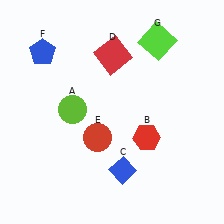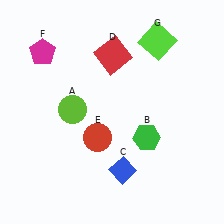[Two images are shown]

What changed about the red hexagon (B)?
In Image 1, B is red. In Image 2, it changed to green.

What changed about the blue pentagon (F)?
In Image 1, F is blue. In Image 2, it changed to magenta.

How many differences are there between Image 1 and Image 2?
There are 2 differences between the two images.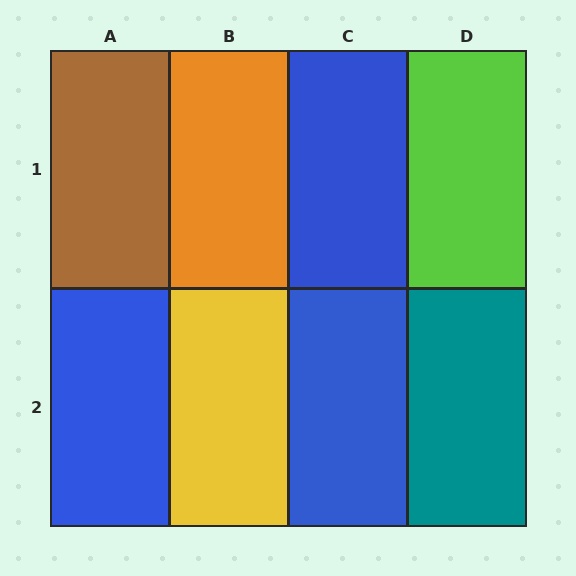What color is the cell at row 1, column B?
Orange.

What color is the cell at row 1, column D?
Lime.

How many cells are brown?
1 cell is brown.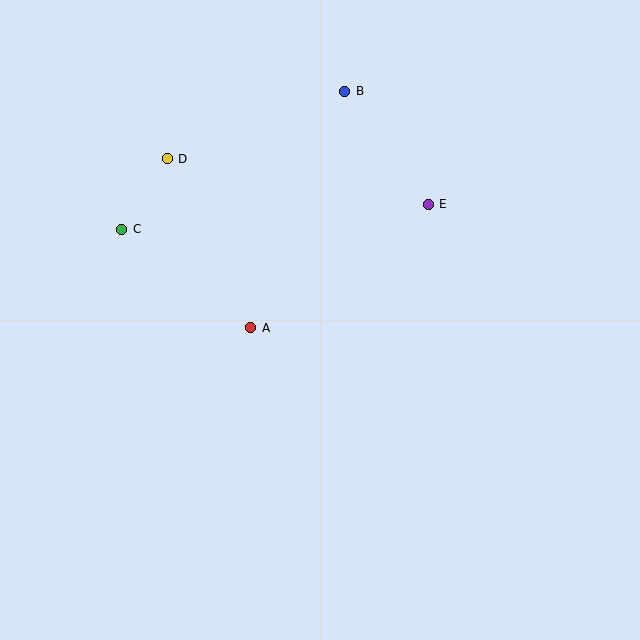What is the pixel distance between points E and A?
The distance between E and A is 216 pixels.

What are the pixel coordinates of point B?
Point B is at (345, 91).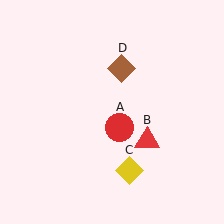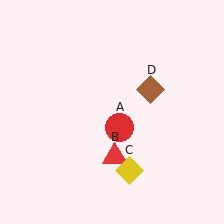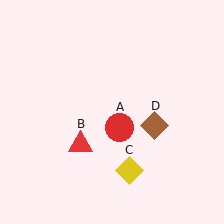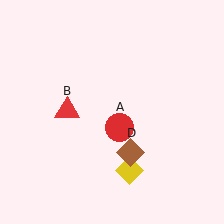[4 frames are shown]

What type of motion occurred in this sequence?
The red triangle (object B), brown diamond (object D) rotated clockwise around the center of the scene.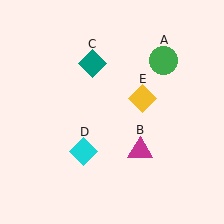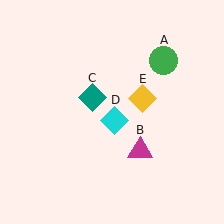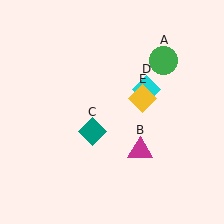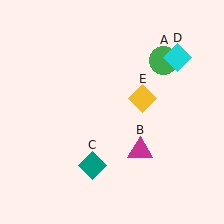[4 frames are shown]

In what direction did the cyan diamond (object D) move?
The cyan diamond (object D) moved up and to the right.